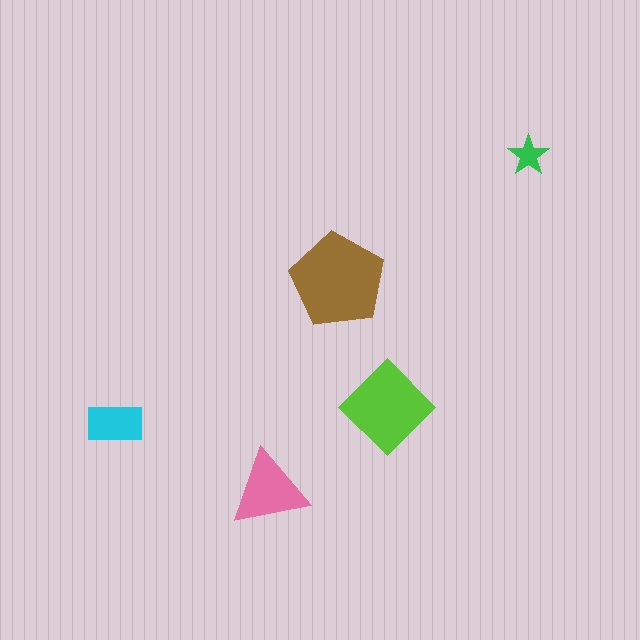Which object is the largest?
The brown pentagon.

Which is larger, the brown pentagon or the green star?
The brown pentagon.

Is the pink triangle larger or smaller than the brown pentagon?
Smaller.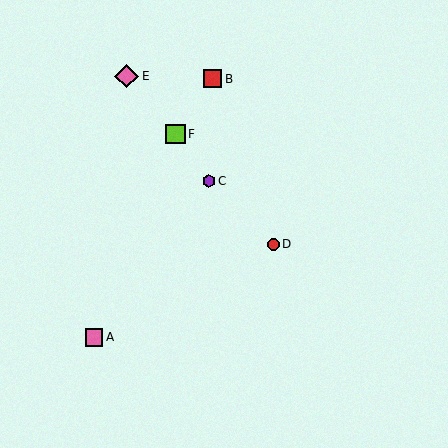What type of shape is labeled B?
Shape B is a red square.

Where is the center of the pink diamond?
The center of the pink diamond is at (127, 76).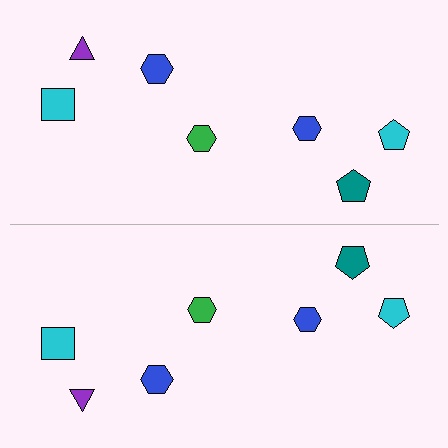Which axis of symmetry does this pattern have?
The pattern has a horizontal axis of symmetry running through the center of the image.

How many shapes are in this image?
There are 14 shapes in this image.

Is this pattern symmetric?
Yes, this pattern has bilateral (reflection) symmetry.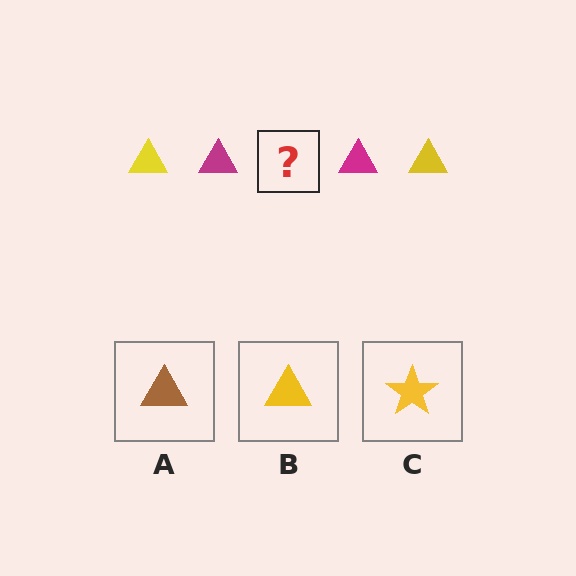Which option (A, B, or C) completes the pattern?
B.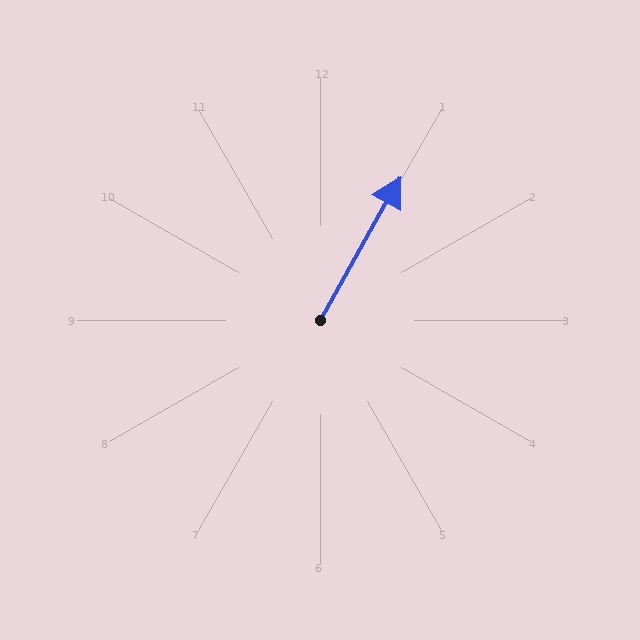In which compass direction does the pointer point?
Northeast.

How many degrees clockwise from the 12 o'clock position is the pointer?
Approximately 29 degrees.